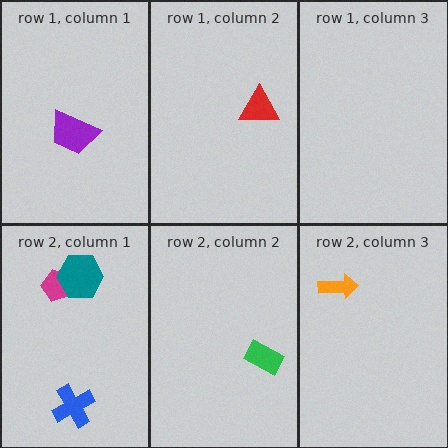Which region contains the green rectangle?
The row 2, column 2 region.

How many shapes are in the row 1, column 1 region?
1.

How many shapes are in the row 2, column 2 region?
1.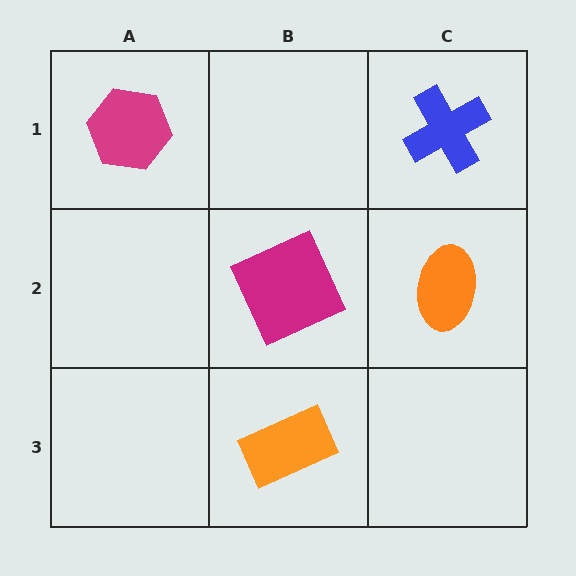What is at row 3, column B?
An orange rectangle.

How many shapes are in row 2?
2 shapes.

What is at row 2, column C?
An orange ellipse.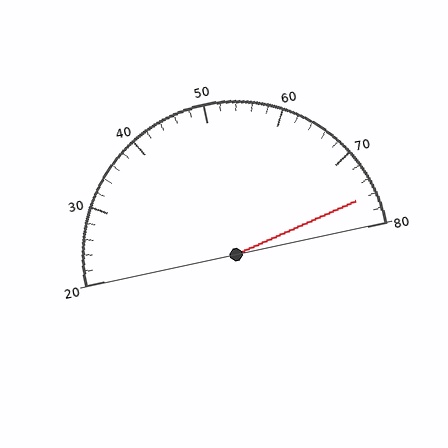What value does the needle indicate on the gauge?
The needle indicates approximately 76.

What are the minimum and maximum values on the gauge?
The gauge ranges from 20 to 80.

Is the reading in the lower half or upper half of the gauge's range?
The reading is in the upper half of the range (20 to 80).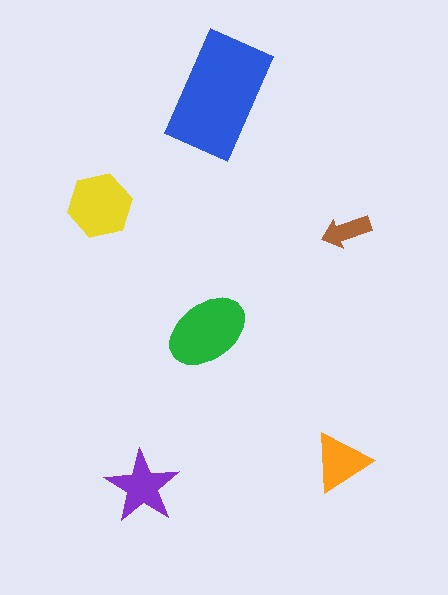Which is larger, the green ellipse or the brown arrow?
The green ellipse.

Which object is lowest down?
The purple star is bottommost.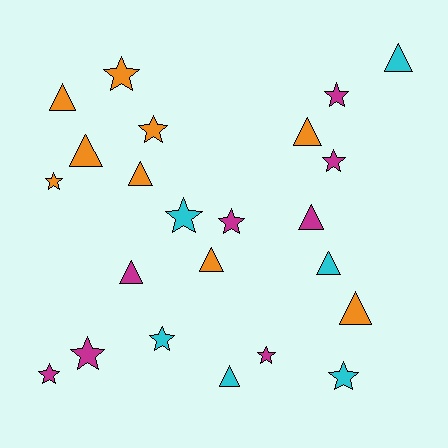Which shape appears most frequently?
Star, with 12 objects.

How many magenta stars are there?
There are 6 magenta stars.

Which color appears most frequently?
Orange, with 9 objects.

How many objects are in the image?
There are 23 objects.